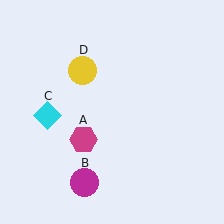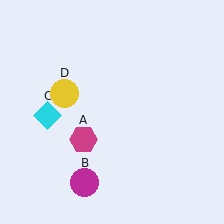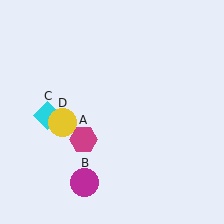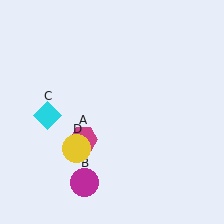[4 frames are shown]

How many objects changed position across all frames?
1 object changed position: yellow circle (object D).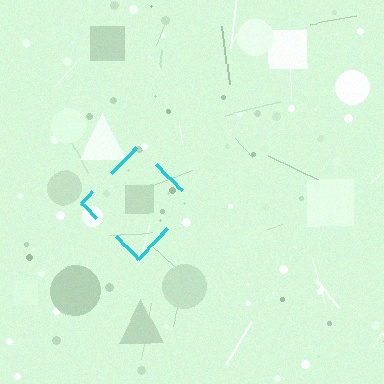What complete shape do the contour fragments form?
The contour fragments form a diamond.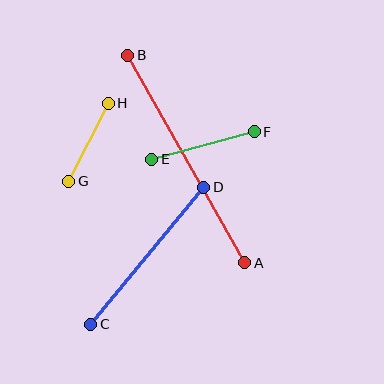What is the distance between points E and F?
The distance is approximately 106 pixels.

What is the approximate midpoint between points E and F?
The midpoint is at approximately (203, 146) pixels.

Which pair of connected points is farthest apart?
Points A and B are farthest apart.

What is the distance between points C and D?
The distance is approximately 178 pixels.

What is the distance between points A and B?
The distance is approximately 238 pixels.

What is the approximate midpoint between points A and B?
The midpoint is at approximately (186, 159) pixels.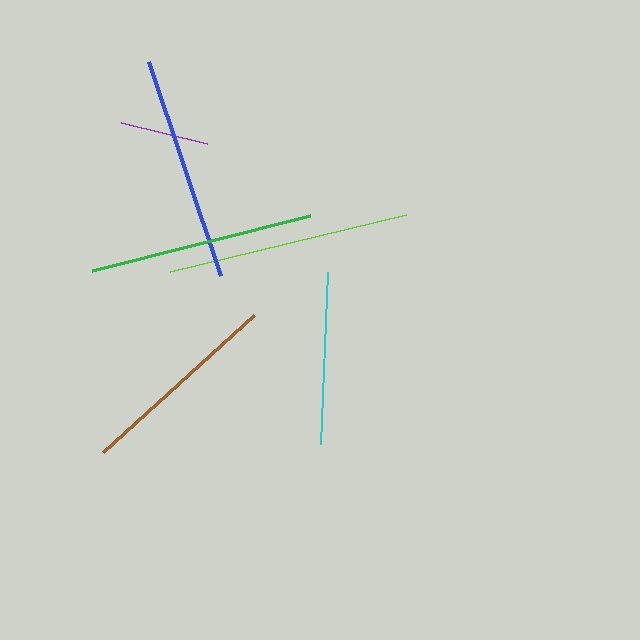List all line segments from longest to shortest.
From longest to shortest: lime, blue, green, brown, cyan, purple.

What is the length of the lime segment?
The lime segment is approximately 242 pixels long.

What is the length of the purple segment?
The purple segment is approximately 89 pixels long.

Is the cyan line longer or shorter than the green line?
The green line is longer than the cyan line.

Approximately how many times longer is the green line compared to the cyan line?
The green line is approximately 1.3 times the length of the cyan line.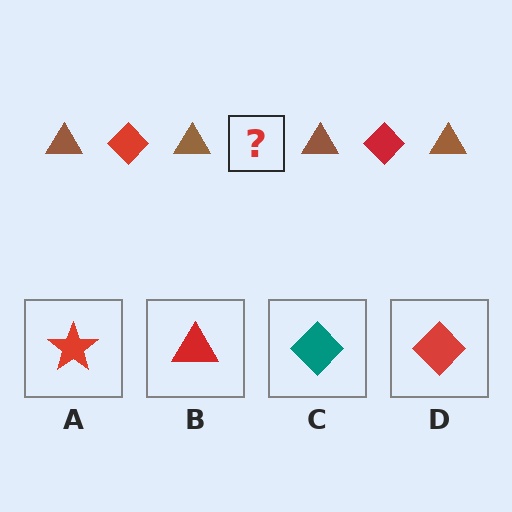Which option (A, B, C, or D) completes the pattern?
D.